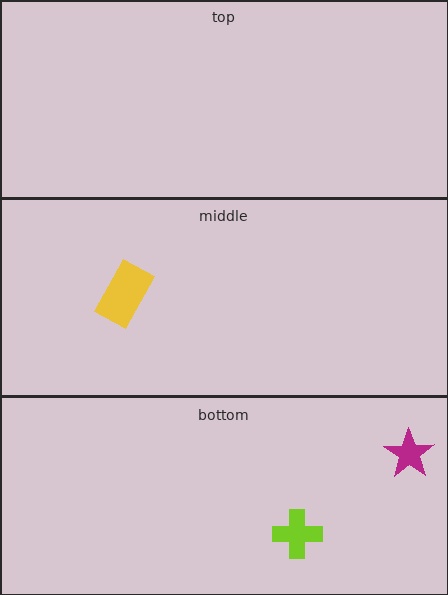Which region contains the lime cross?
The bottom region.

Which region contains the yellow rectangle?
The middle region.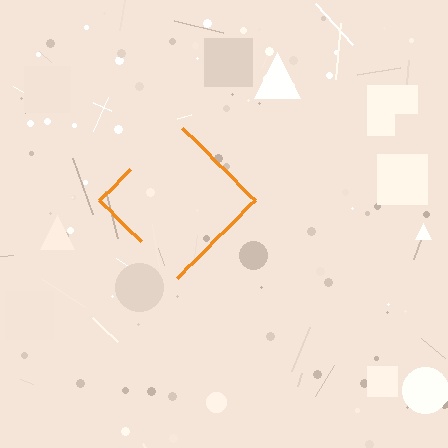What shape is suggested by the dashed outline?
The dashed outline suggests a diamond.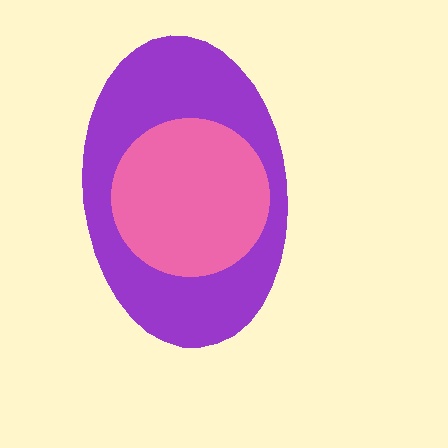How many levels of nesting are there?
2.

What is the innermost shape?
The pink circle.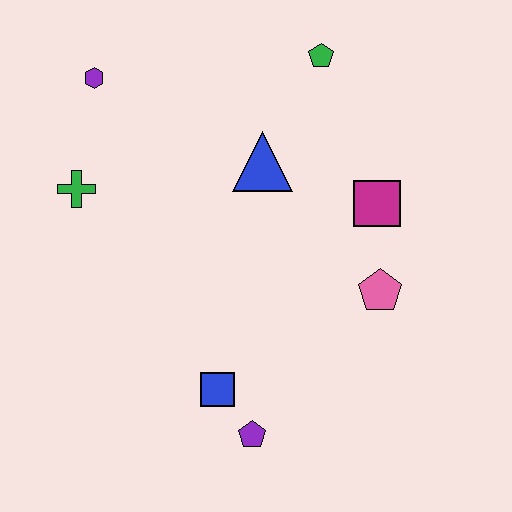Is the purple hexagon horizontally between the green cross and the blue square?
Yes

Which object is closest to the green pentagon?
The blue triangle is closest to the green pentagon.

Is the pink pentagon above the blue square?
Yes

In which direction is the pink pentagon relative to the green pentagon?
The pink pentagon is below the green pentagon.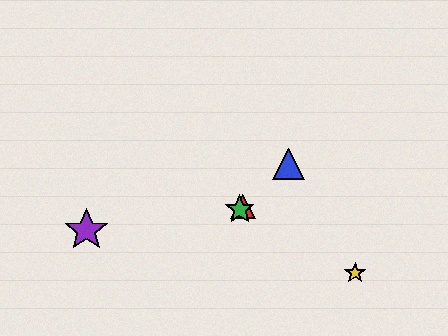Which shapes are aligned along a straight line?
The red triangle, the blue triangle, the green star are aligned along a straight line.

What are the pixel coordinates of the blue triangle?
The blue triangle is at (289, 164).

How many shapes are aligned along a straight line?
3 shapes (the red triangle, the blue triangle, the green star) are aligned along a straight line.